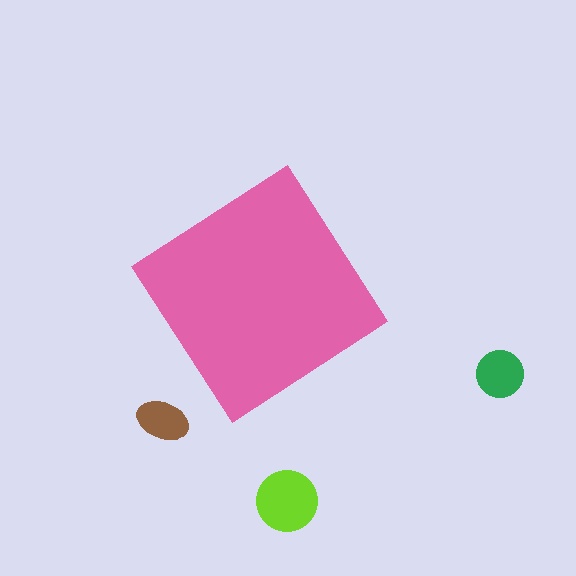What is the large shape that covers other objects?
A pink diamond.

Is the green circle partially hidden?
No, the green circle is fully visible.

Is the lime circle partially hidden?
No, the lime circle is fully visible.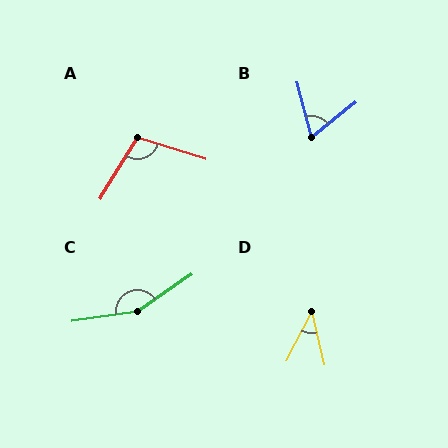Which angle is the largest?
C, at approximately 154 degrees.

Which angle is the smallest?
D, at approximately 40 degrees.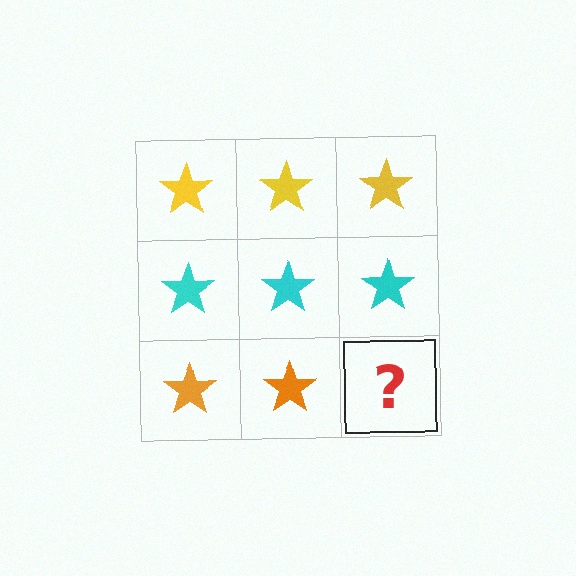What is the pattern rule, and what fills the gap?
The rule is that each row has a consistent color. The gap should be filled with an orange star.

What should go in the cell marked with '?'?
The missing cell should contain an orange star.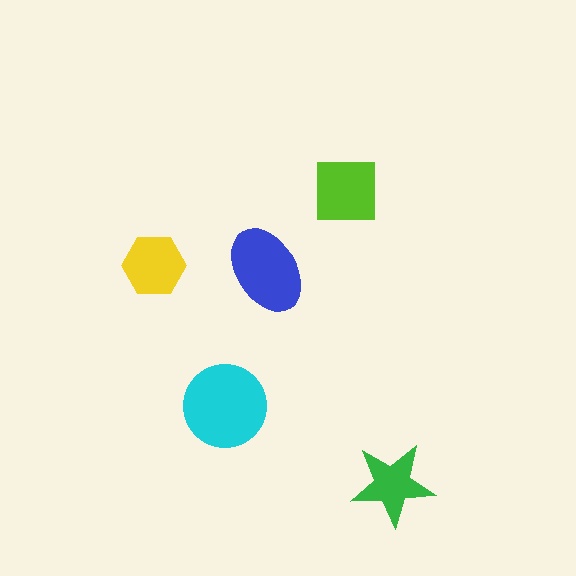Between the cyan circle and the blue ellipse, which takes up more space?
The cyan circle.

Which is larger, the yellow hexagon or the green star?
The yellow hexagon.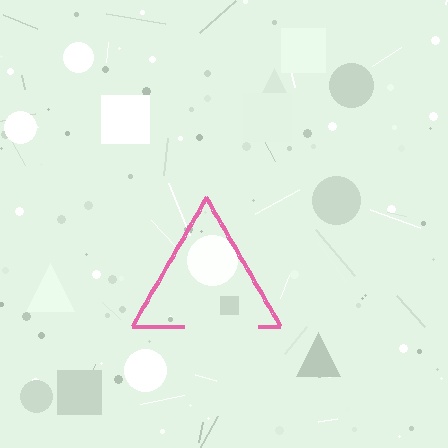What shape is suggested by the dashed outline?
The dashed outline suggests a triangle.